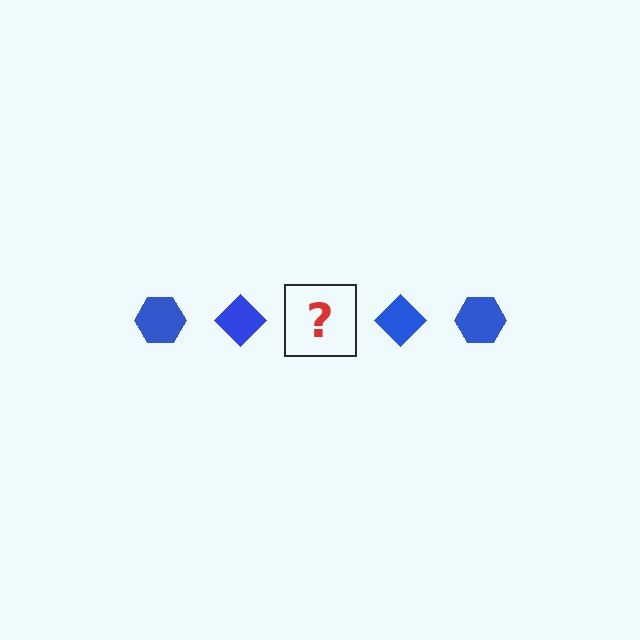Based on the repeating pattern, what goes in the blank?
The blank should be a blue hexagon.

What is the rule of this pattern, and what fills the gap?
The rule is that the pattern cycles through hexagon, diamond shapes in blue. The gap should be filled with a blue hexagon.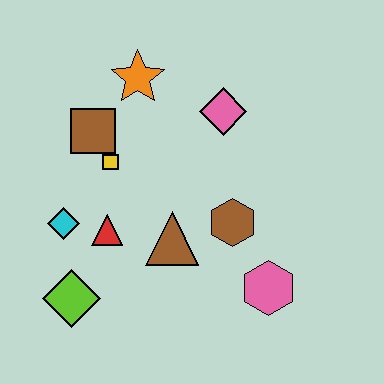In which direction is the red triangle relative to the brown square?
The red triangle is below the brown square.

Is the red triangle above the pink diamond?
No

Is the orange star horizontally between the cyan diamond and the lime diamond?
No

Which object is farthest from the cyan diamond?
The pink hexagon is farthest from the cyan diamond.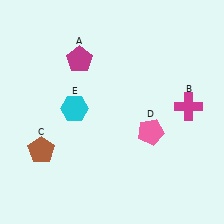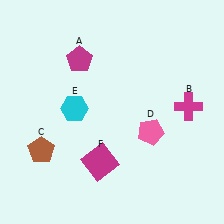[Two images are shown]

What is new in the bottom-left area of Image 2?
A magenta square (F) was added in the bottom-left area of Image 2.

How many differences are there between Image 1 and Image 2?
There is 1 difference between the two images.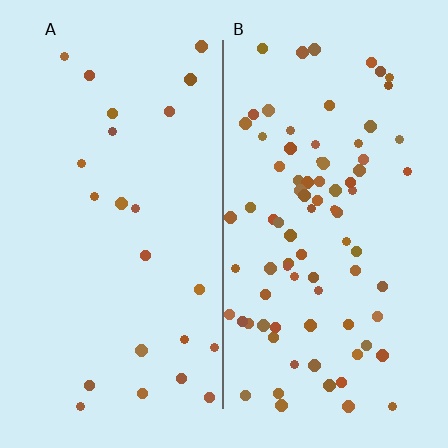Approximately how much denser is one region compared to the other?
Approximately 3.5× — region B over region A.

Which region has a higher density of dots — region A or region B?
B (the right).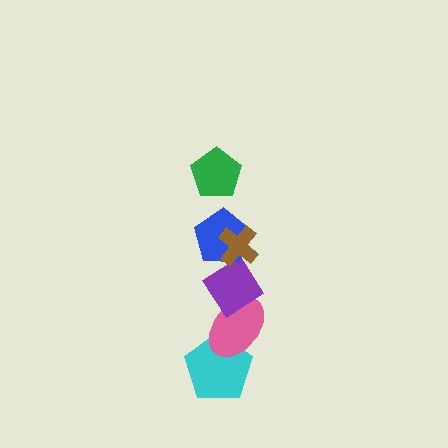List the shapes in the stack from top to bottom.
From top to bottom: the green pentagon, the brown cross, the blue pentagon, the purple diamond, the pink ellipse, the cyan pentagon.